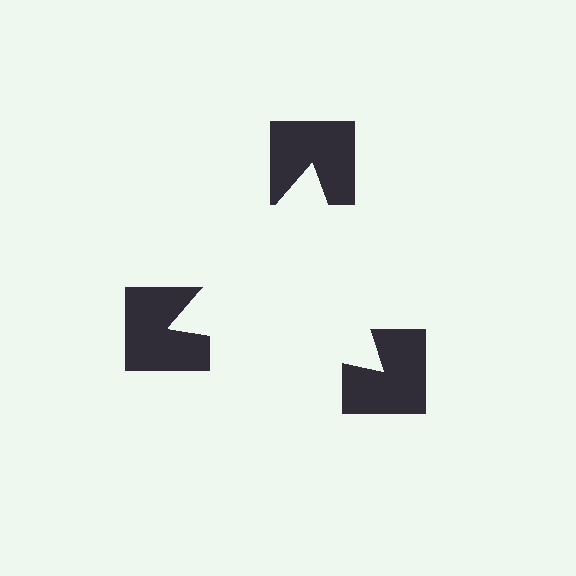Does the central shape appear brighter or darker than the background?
It typically appears slightly brighter than the background, even though no actual brightness change is drawn.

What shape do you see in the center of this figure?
An illusory triangle — its edges are inferred from the aligned wedge cuts in the notched squares, not physically drawn.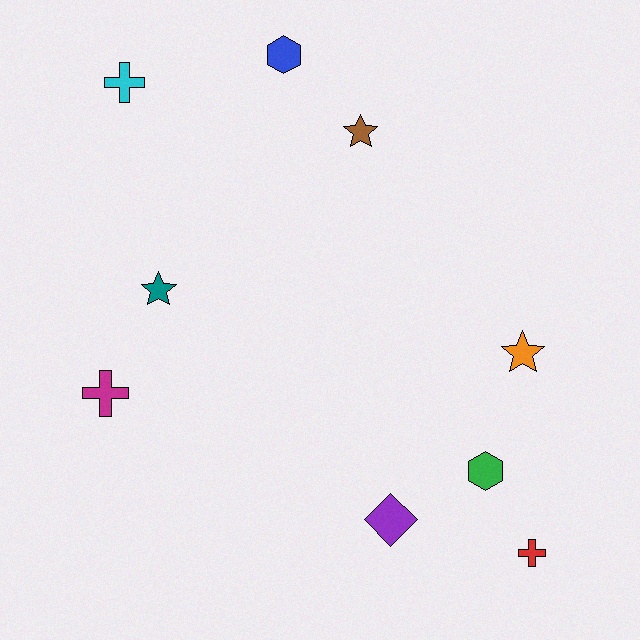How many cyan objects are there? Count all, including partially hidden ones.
There is 1 cyan object.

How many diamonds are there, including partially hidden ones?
There is 1 diamond.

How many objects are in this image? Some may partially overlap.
There are 9 objects.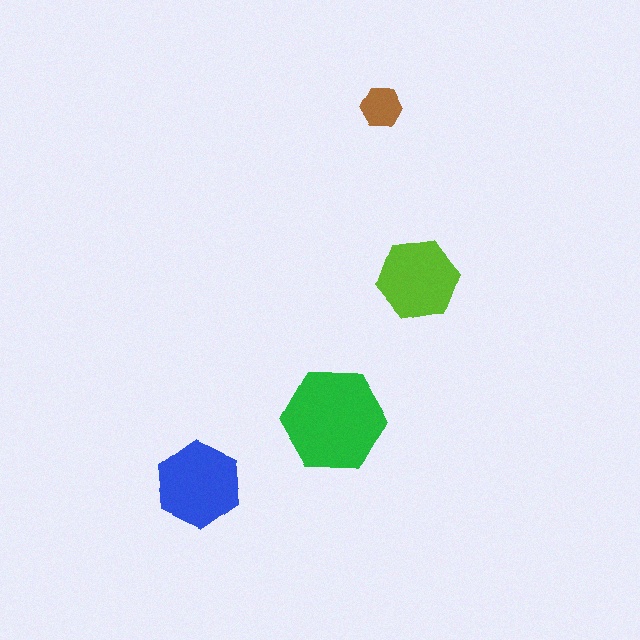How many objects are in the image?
There are 4 objects in the image.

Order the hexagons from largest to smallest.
the green one, the blue one, the lime one, the brown one.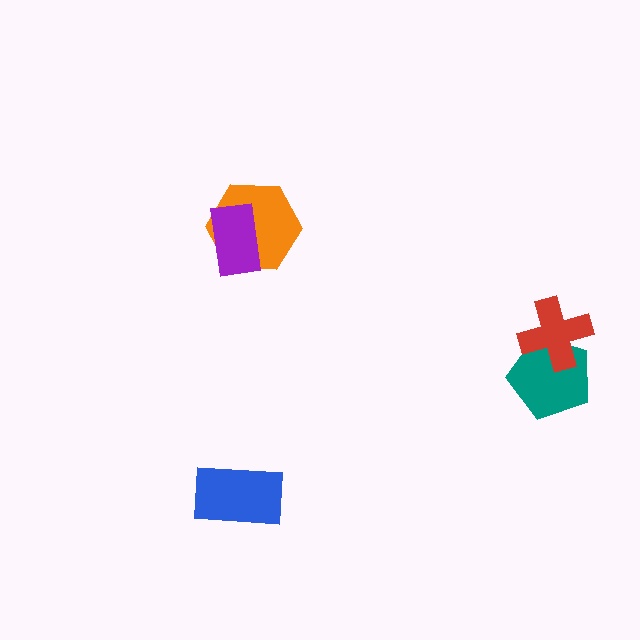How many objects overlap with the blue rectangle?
0 objects overlap with the blue rectangle.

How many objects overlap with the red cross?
1 object overlaps with the red cross.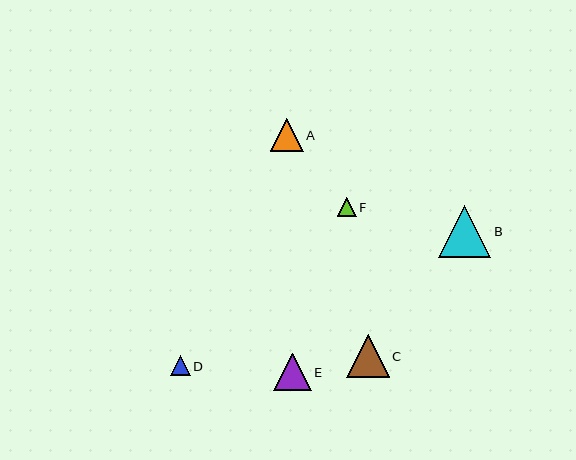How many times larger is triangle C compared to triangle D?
Triangle C is approximately 2.1 times the size of triangle D.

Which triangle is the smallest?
Triangle F is the smallest with a size of approximately 19 pixels.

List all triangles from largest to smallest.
From largest to smallest: B, C, E, A, D, F.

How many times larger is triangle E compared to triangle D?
Triangle E is approximately 1.9 times the size of triangle D.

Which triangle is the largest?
Triangle B is the largest with a size of approximately 52 pixels.